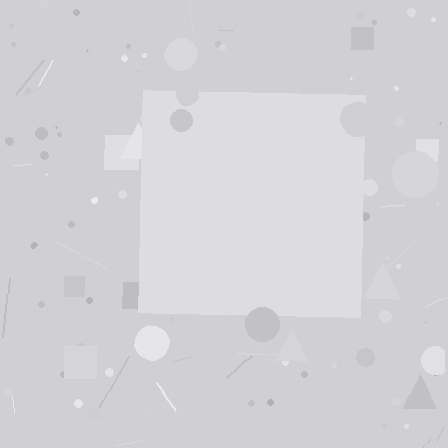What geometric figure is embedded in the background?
A square is embedded in the background.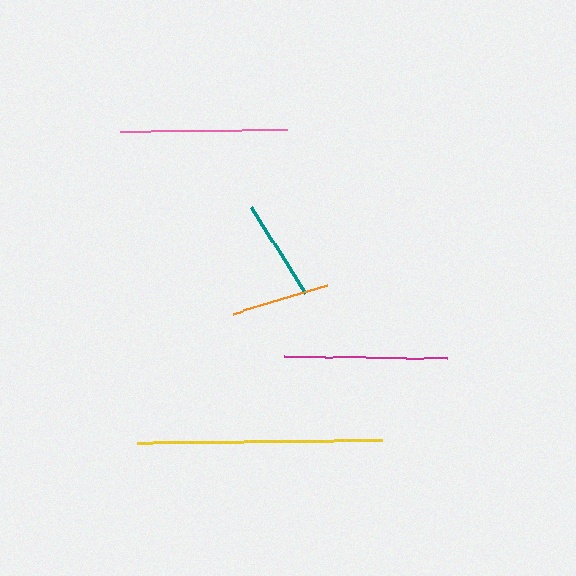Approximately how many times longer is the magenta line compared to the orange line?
The magenta line is approximately 1.7 times the length of the orange line.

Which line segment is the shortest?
The orange line is the shortest at approximately 98 pixels.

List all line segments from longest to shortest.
From longest to shortest: yellow, pink, magenta, teal, orange.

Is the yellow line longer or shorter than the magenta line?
The yellow line is longer than the magenta line.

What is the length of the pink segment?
The pink segment is approximately 167 pixels long.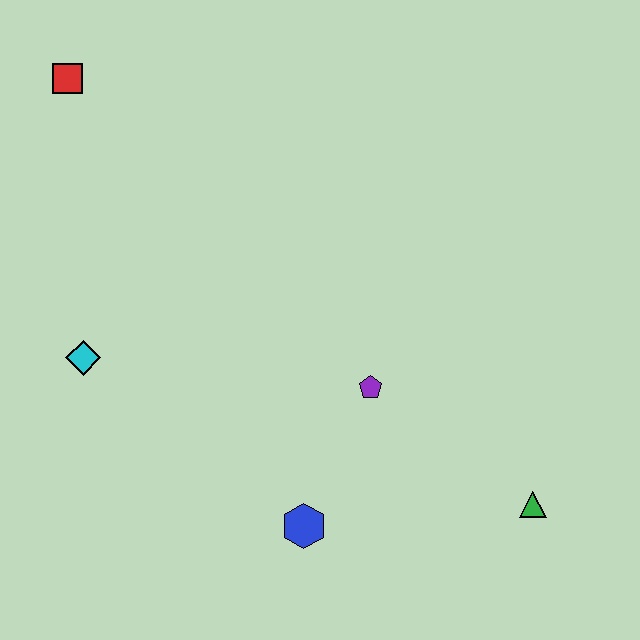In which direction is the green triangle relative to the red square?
The green triangle is to the right of the red square.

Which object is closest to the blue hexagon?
The purple pentagon is closest to the blue hexagon.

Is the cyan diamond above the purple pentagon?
Yes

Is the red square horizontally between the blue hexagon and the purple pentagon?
No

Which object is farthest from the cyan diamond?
The green triangle is farthest from the cyan diamond.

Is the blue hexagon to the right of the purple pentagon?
No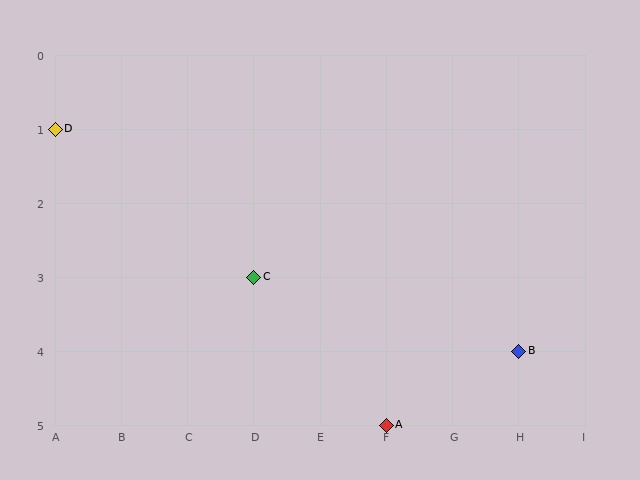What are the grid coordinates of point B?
Point B is at grid coordinates (H, 4).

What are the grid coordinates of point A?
Point A is at grid coordinates (F, 5).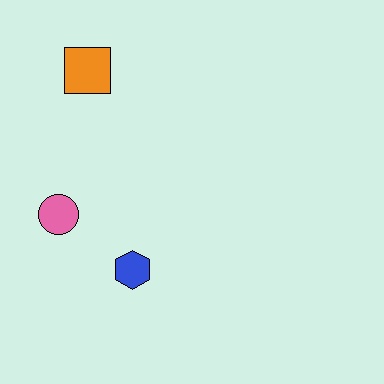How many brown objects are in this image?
There are no brown objects.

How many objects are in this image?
There are 3 objects.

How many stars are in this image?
There are no stars.